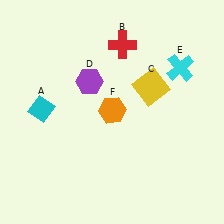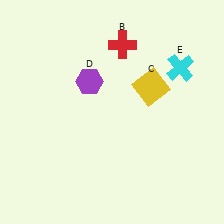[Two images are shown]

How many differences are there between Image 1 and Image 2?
There are 2 differences between the two images.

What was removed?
The cyan diamond (A), the orange hexagon (F) were removed in Image 2.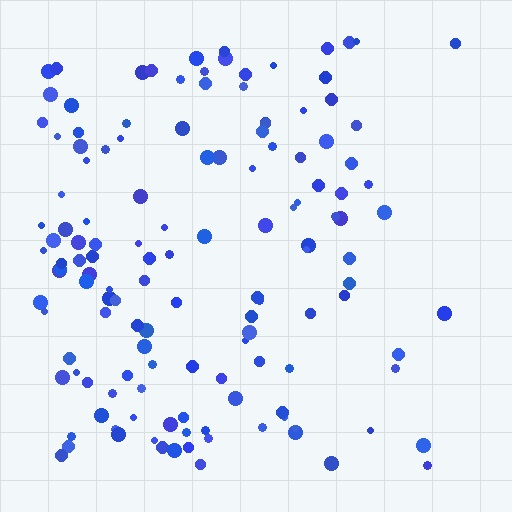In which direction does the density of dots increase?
From right to left, with the left side densest.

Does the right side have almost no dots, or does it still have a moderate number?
Still a moderate number, just noticeably fewer than the left.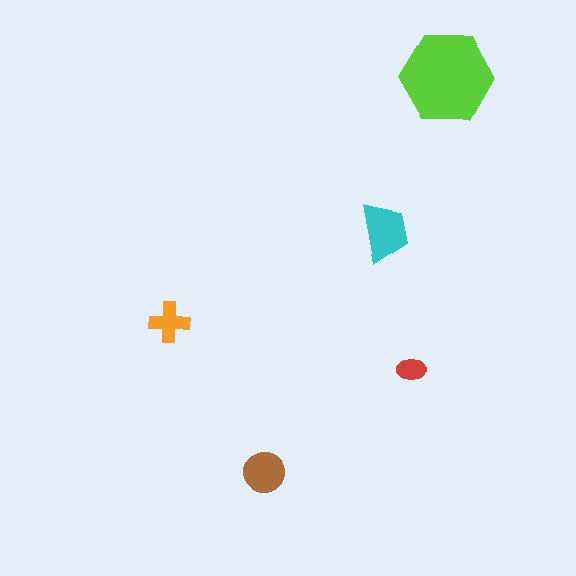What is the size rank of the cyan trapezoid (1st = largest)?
2nd.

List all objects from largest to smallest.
The lime hexagon, the cyan trapezoid, the brown circle, the orange cross, the red ellipse.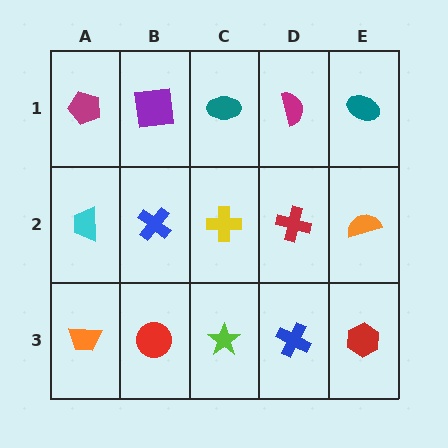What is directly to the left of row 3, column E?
A blue cross.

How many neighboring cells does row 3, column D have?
3.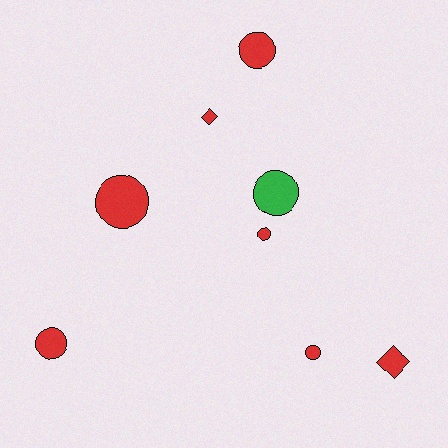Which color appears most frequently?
Red, with 7 objects.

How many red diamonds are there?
There are 2 red diamonds.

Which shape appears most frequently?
Circle, with 6 objects.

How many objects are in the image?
There are 8 objects.